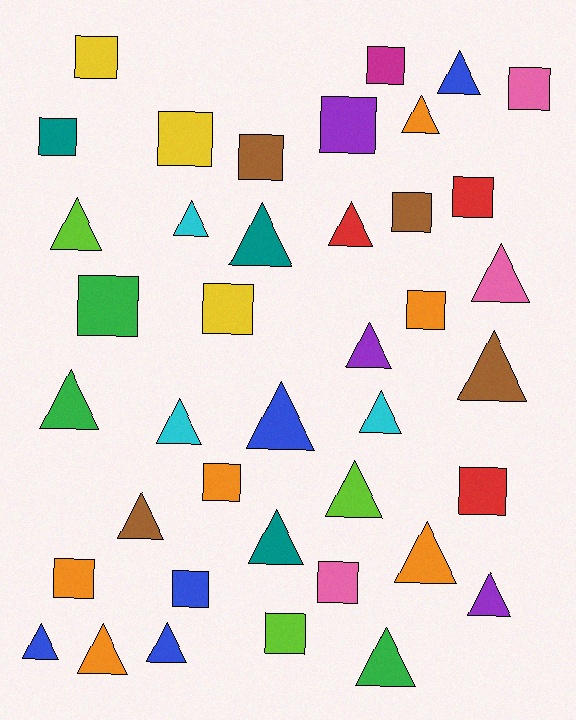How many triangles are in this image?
There are 22 triangles.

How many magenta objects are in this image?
There is 1 magenta object.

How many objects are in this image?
There are 40 objects.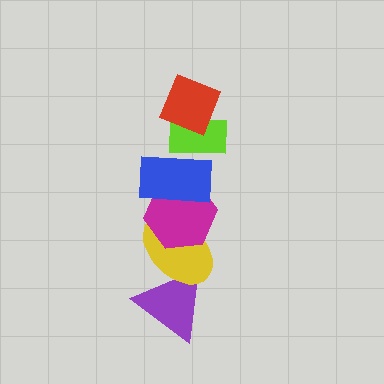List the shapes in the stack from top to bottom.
From top to bottom: the red diamond, the lime rectangle, the blue rectangle, the magenta hexagon, the yellow ellipse, the purple triangle.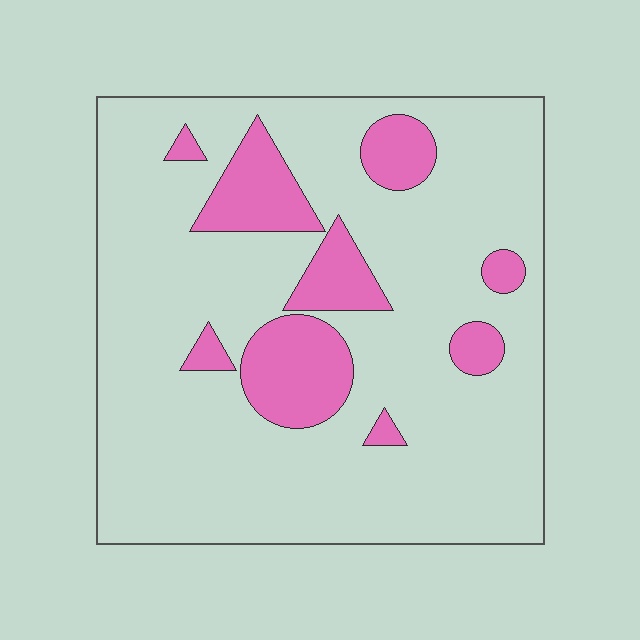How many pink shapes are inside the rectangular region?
9.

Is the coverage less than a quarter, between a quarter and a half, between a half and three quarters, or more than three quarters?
Less than a quarter.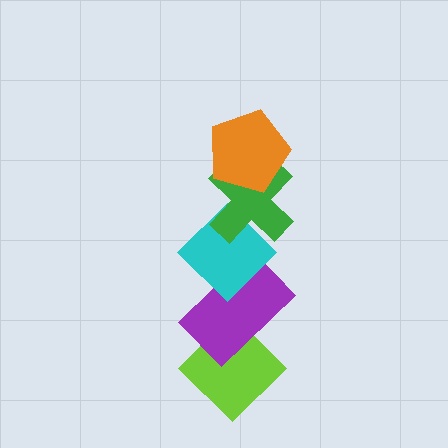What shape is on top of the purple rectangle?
The cyan diamond is on top of the purple rectangle.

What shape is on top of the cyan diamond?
The green cross is on top of the cyan diamond.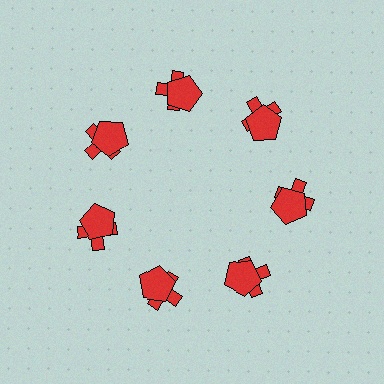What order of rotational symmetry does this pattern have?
This pattern has 7-fold rotational symmetry.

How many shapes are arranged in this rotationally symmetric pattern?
There are 14 shapes, arranged in 7 groups of 2.